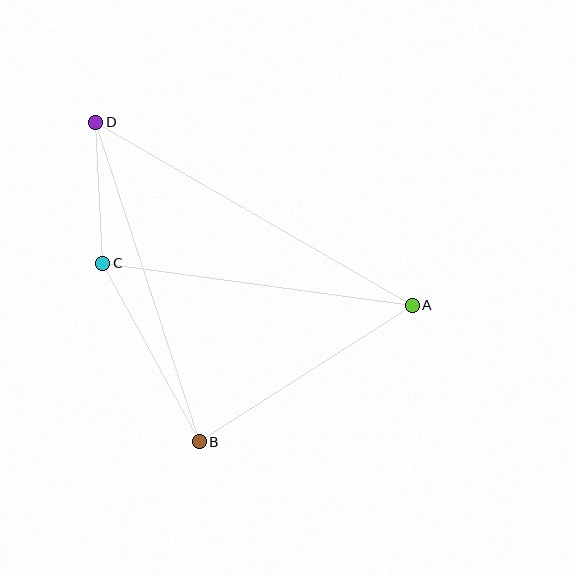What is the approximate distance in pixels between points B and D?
The distance between B and D is approximately 335 pixels.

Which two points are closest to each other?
Points C and D are closest to each other.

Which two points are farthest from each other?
Points A and D are farthest from each other.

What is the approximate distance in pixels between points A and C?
The distance between A and C is approximately 313 pixels.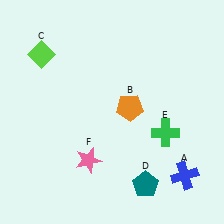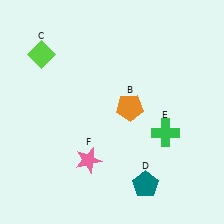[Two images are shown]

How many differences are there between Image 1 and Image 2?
There is 1 difference between the two images.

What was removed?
The blue cross (A) was removed in Image 2.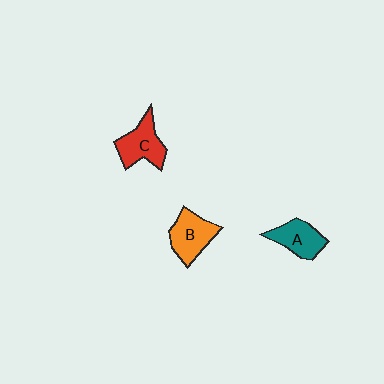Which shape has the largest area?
Shape B (orange).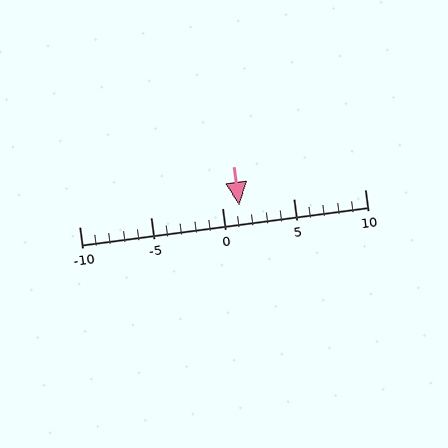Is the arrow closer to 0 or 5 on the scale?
The arrow is closer to 0.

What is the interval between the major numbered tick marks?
The major tick marks are spaced 5 units apart.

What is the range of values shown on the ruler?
The ruler shows values from -10 to 10.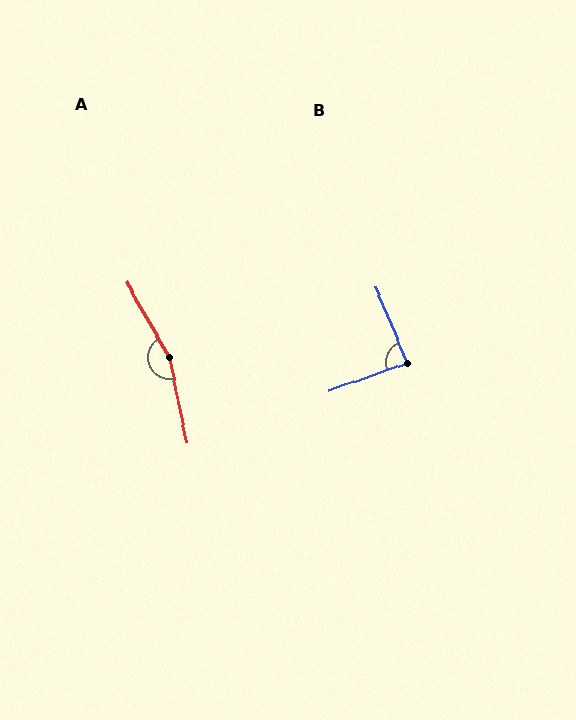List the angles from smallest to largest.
B (87°), A (162°).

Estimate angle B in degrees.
Approximately 87 degrees.